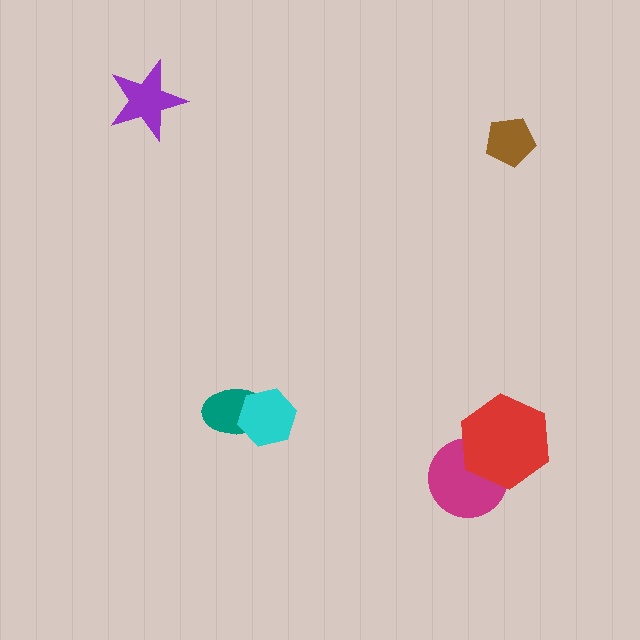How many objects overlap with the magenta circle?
1 object overlaps with the magenta circle.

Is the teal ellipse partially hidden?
Yes, it is partially covered by another shape.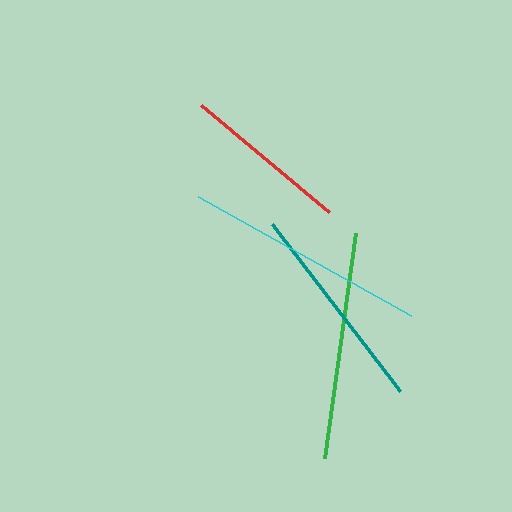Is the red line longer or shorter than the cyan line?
The cyan line is longer than the red line.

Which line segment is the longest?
The cyan line is the longest at approximately 244 pixels.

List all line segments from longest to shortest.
From longest to shortest: cyan, green, teal, red.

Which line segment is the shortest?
The red line is the shortest at approximately 167 pixels.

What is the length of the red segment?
The red segment is approximately 167 pixels long.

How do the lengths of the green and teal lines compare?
The green and teal lines are approximately the same length.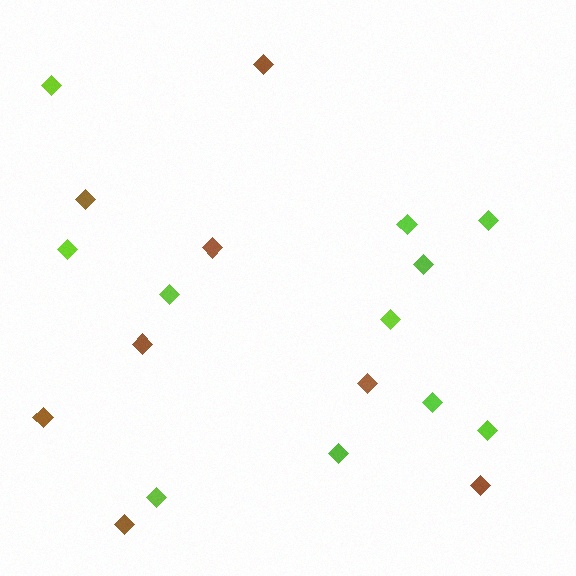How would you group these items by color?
There are 2 groups: one group of brown diamonds (8) and one group of lime diamonds (11).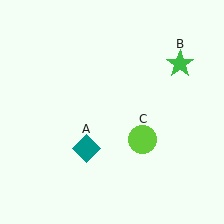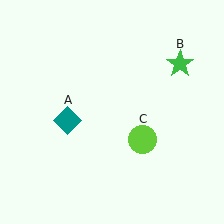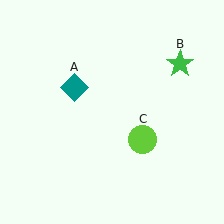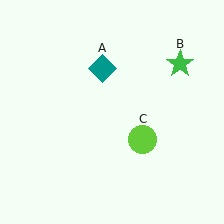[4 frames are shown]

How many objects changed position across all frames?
1 object changed position: teal diamond (object A).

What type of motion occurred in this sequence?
The teal diamond (object A) rotated clockwise around the center of the scene.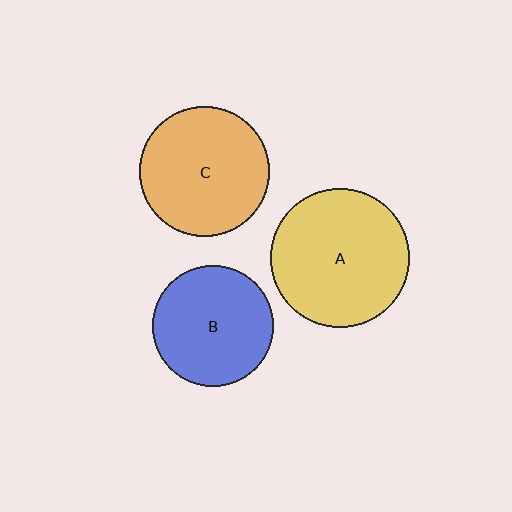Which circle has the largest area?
Circle A (yellow).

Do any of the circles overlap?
No, none of the circles overlap.